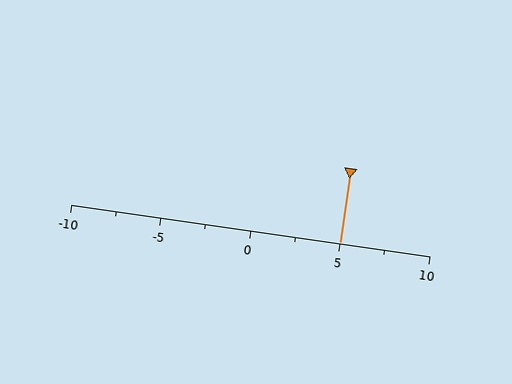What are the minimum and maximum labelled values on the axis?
The axis runs from -10 to 10.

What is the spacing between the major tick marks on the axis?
The major ticks are spaced 5 apart.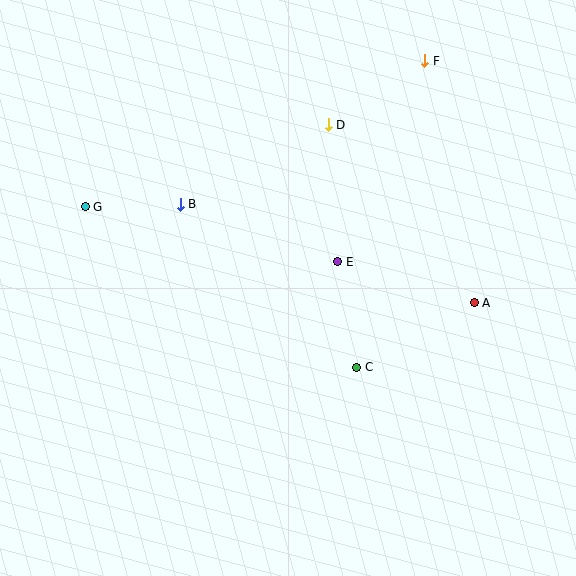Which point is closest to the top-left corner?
Point G is closest to the top-left corner.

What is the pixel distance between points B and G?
The distance between B and G is 95 pixels.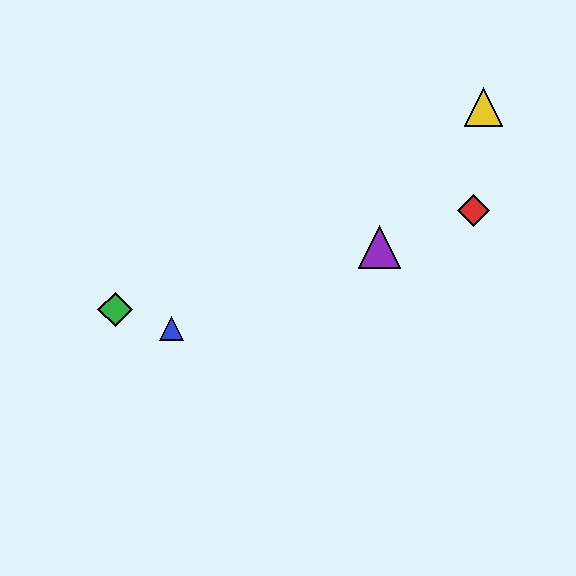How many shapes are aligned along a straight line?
3 shapes (the red diamond, the blue triangle, the purple triangle) are aligned along a straight line.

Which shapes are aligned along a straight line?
The red diamond, the blue triangle, the purple triangle are aligned along a straight line.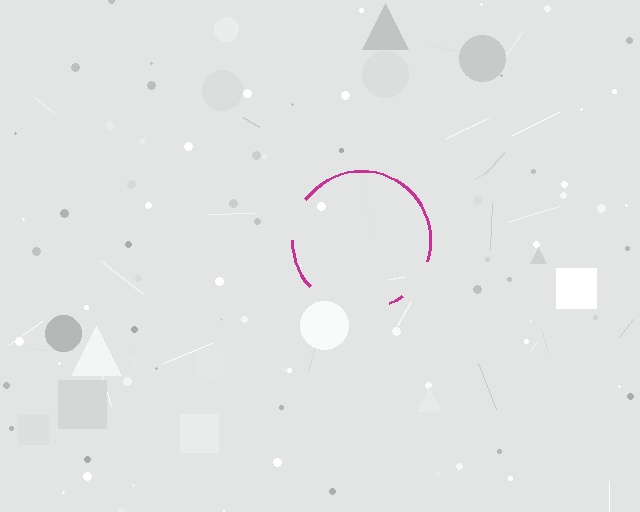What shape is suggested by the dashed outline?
The dashed outline suggests a circle.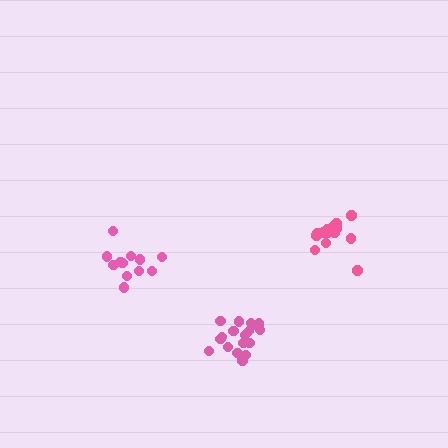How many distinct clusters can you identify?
There are 3 distinct clusters.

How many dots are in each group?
Group 1: 13 dots, Group 2: 19 dots, Group 3: 15 dots (47 total).